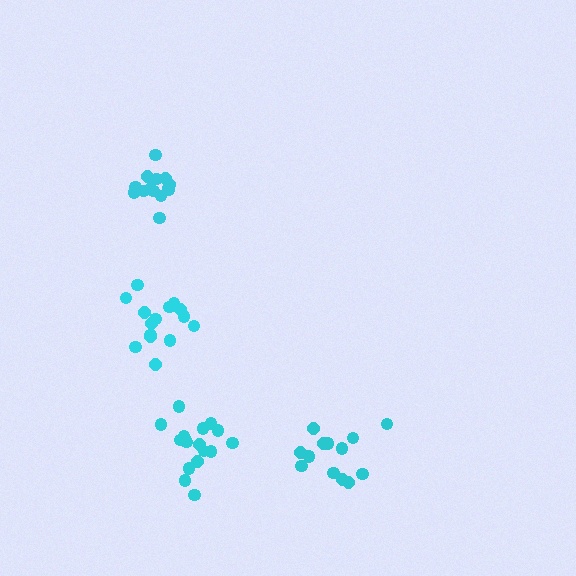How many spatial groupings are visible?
There are 4 spatial groupings.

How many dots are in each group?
Group 1: 13 dots, Group 2: 15 dots, Group 3: 14 dots, Group 4: 17 dots (59 total).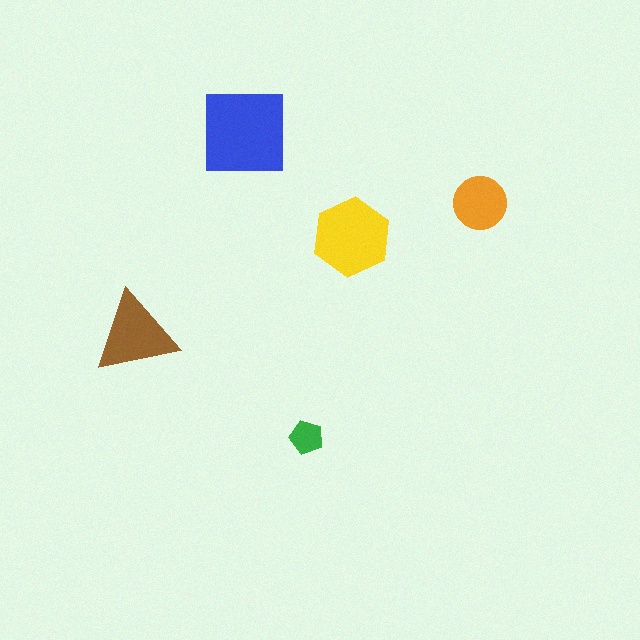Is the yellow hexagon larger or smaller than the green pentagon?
Larger.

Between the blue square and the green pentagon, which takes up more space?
The blue square.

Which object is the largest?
The blue square.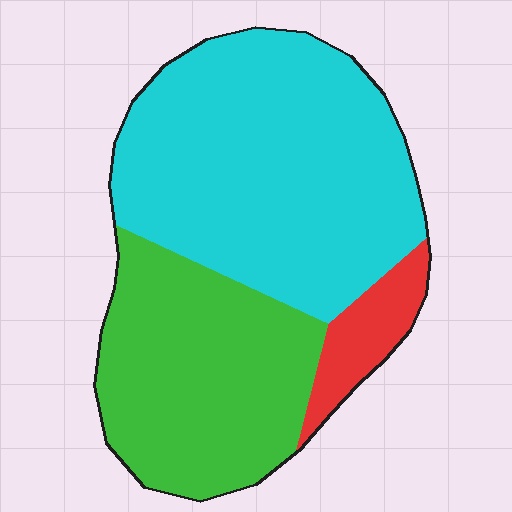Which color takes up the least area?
Red, at roughly 10%.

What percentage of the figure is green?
Green covers around 35% of the figure.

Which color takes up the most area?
Cyan, at roughly 55%.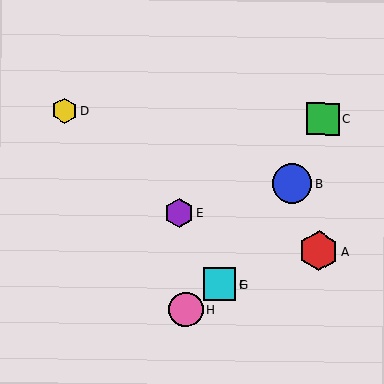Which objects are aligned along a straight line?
Objects E, F, G are aligned along a straight line.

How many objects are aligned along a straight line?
3 objects (E, F, G) are aligned along a straight line.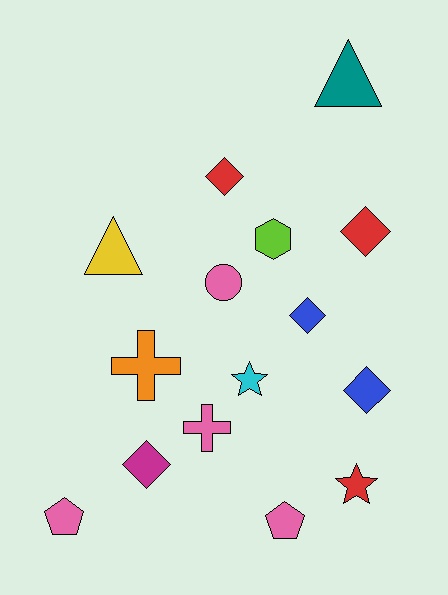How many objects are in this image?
There are 15 objects.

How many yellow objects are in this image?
There is 1 yellow object.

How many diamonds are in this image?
There are 5 diamonds.